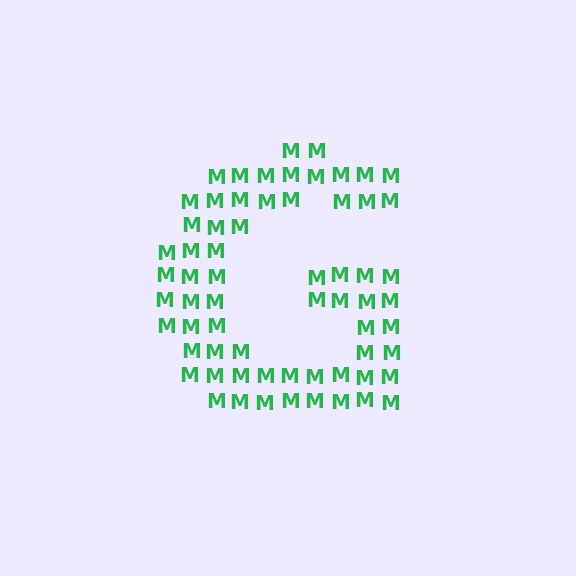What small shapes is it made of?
It is made of small letter M's.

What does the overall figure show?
The overall figure shows the letter G.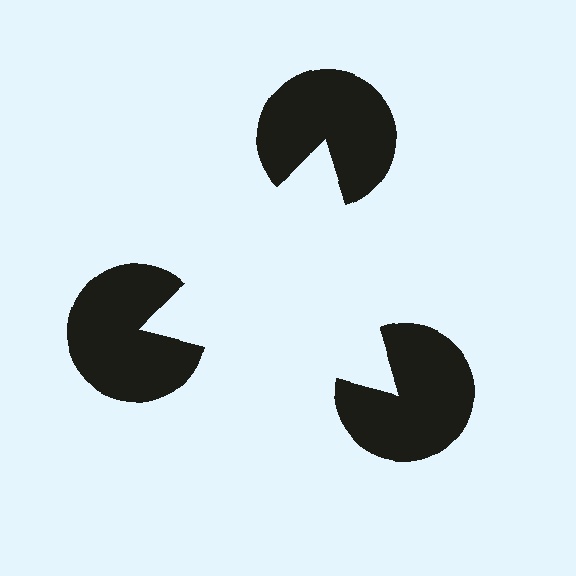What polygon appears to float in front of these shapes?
An illusory triangle — its edges are inferred from the aligned wedge cuts in the pac-man discs, not physically drawn.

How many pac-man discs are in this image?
There are 3 — one at each vertex of the illusory triangle.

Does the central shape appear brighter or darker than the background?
It typically appears slightly brighter than the background, even though no actual brightness change is drawn.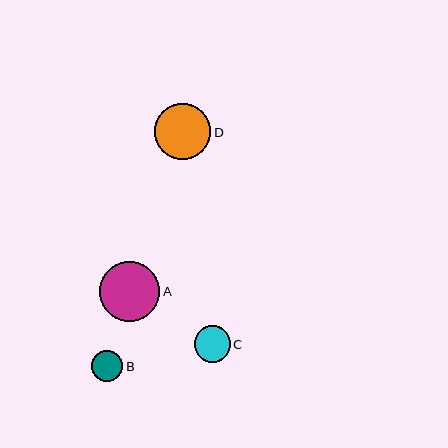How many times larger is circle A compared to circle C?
Circle A is approximately 1.7 times the size of circle C.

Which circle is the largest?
Circle A is the largest with a size of approximately 60 pixels.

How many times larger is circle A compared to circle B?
Circle A is approximately 1.9 times the size of circle B.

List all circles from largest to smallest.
From largest to smallest: A, D, C, B.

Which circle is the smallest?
Circle B is the smallest with a size of approximately 31 pixels.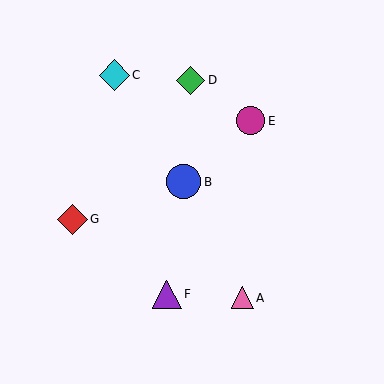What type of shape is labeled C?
Shape C is a cyan diamond.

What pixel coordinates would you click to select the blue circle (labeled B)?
Click at (184, 182) to select the blue circle B.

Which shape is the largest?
The blue circle (labeled B) is the largest.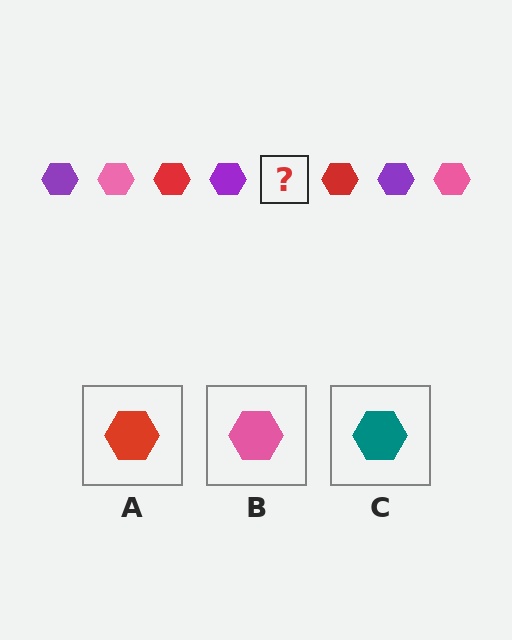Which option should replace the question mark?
Option B.